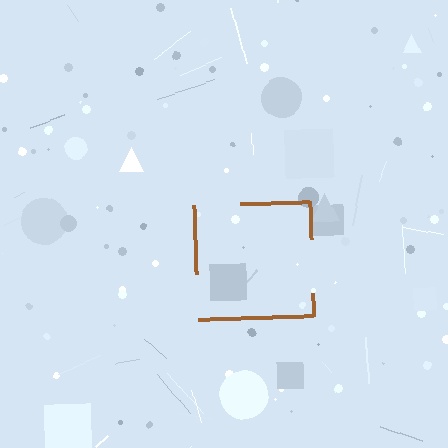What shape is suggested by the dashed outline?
The dashed outline suggests a square.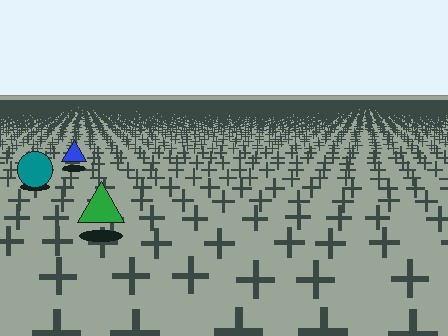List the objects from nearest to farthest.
From nearest to farthest: the green triangle, the teal circle, the blue triangle.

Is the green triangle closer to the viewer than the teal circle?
Yes. The green triangle is closer — you can tell from the texture gradient: the ground texture is coarser near it.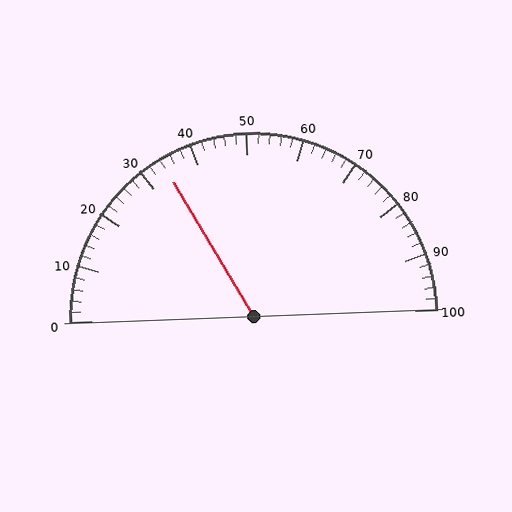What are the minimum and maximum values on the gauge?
The gauge ranges from 0 to 100.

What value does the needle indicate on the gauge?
The needle indicates approximately 34.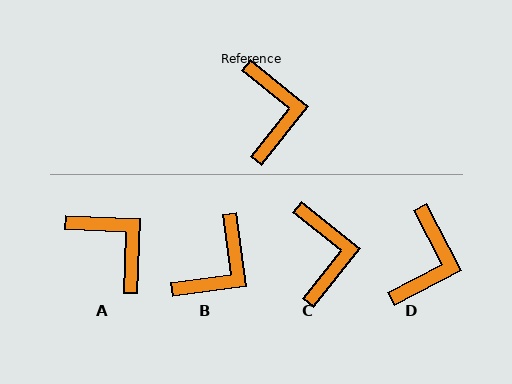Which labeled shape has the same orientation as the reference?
C.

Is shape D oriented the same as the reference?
No, it is off by about 24 degrees.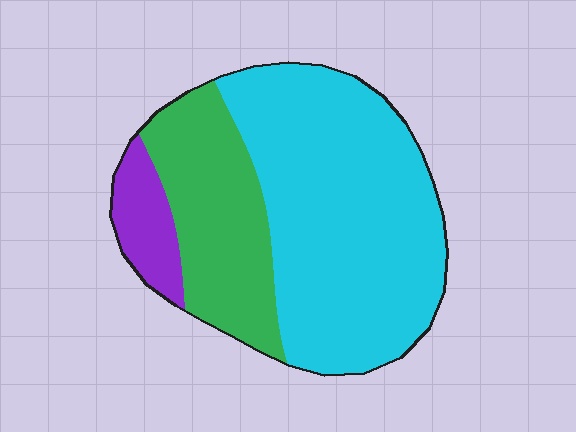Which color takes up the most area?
Cyan, at roughly 60%.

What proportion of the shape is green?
Green covers 28% of the shape.